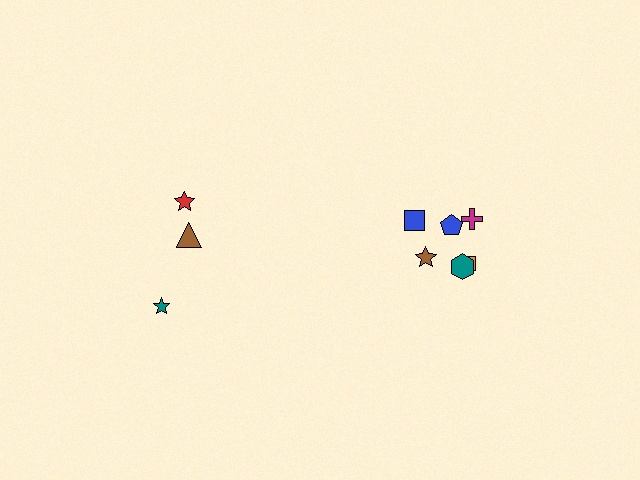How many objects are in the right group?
There are 6 objects.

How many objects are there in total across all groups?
There are 9 objects.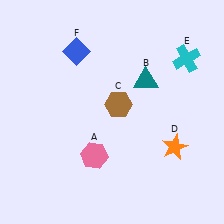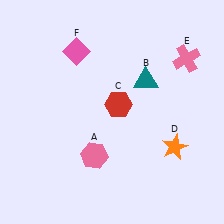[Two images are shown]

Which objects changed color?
C changed from brown to red. E changed from cyan to pink. F changed from blue to pink.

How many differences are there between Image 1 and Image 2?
There are 3 differences between the two images.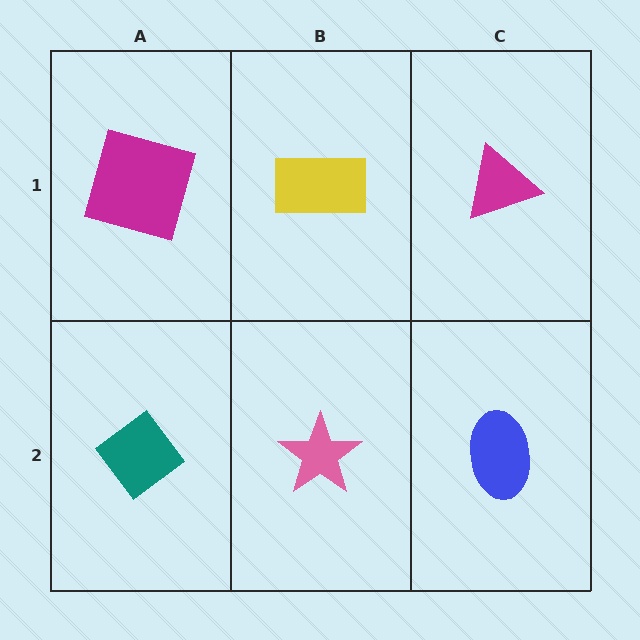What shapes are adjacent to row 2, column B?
A yellow rectangle (row 1, column B), a teal diamond (row 2, column A), a blue ellipse (row 2, column C).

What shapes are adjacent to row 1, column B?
A pink star (row 2, column B), a magenta square (row 1, column A), a magenta triangle (row 1, column C).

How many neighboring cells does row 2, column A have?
2.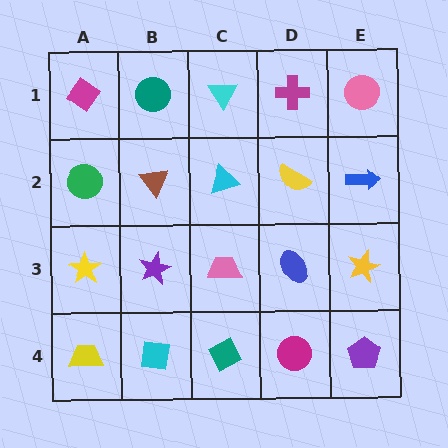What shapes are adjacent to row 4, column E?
A yellow star (row 3, column E), a magenta circle (row 4, column D).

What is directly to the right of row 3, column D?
A yellow star.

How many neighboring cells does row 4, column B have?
3.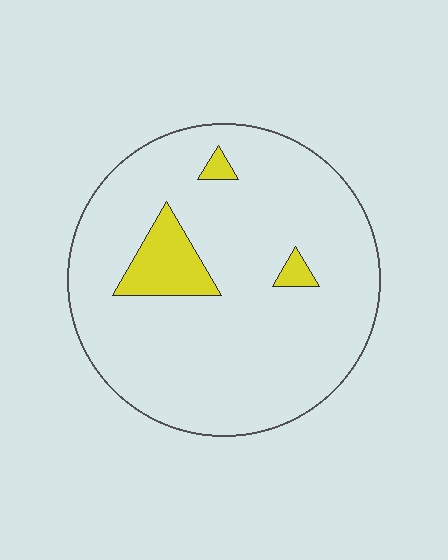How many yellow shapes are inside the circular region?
3.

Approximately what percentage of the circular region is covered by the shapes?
Approximately 10%.